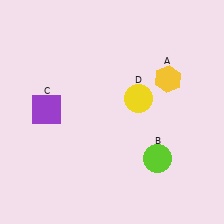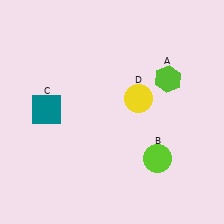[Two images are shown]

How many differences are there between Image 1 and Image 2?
There are 2 differences between the two images.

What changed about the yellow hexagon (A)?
In Image 1, A is yellow. In Image 2, it changed to lime.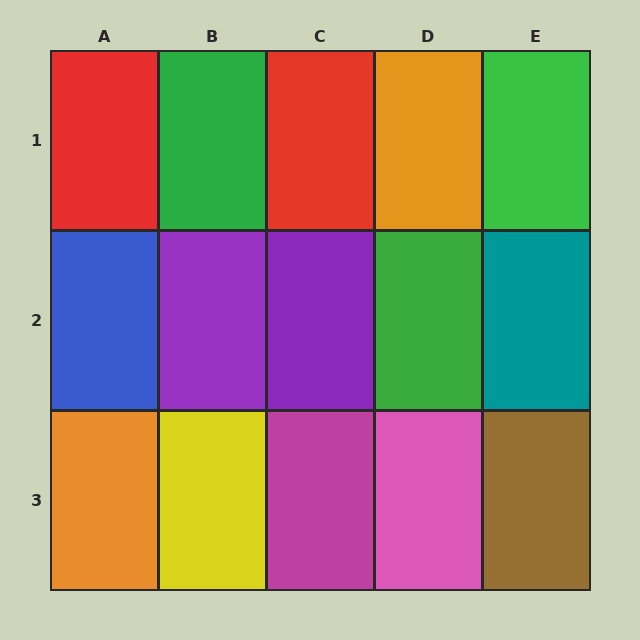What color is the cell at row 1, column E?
Green.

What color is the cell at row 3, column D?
Pink.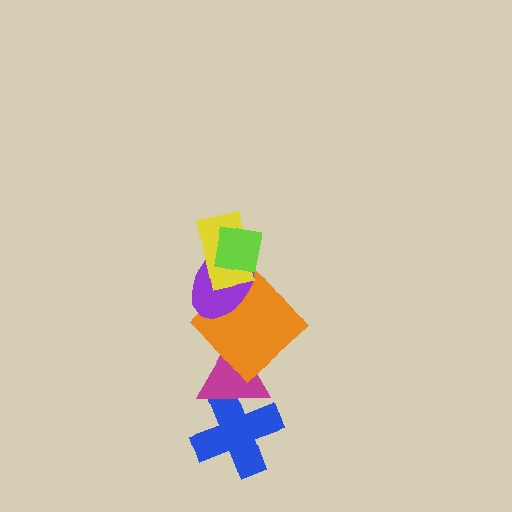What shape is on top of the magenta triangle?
The orange diamond is on top of the magenta triangle.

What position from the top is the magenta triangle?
The magenta triangle is 5th from the top.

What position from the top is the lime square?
The lime square is 1st from the top.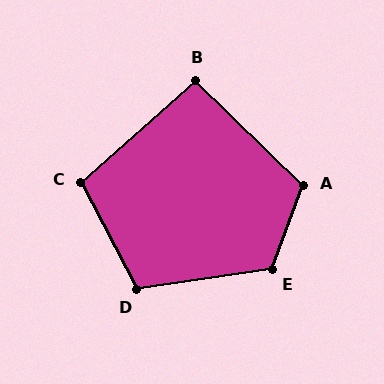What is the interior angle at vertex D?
Approximately 109 degrees (obtuse).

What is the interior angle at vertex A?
Approximately 114 degrees (obtuse).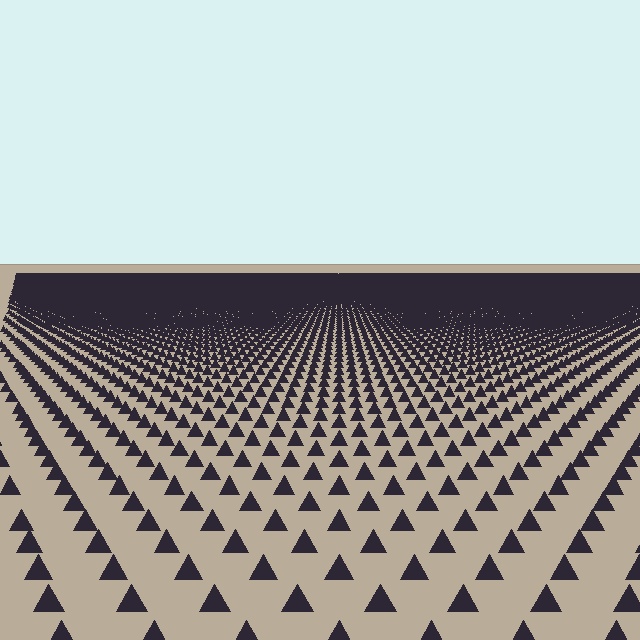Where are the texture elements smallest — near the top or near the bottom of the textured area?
Near the top.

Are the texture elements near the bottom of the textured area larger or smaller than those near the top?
Larger. Near the bottom, elements are closer to the viewer and appear at a bigger on-screen size.